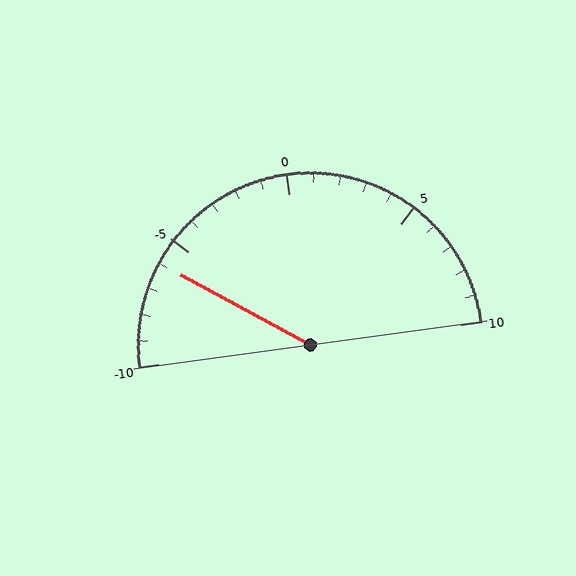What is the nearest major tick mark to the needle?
The nearest major tick mark is -5.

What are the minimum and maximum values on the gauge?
The gauge ranges from -10 to 10.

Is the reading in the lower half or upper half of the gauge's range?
The reading is in the lower half of the range (-10 to 10).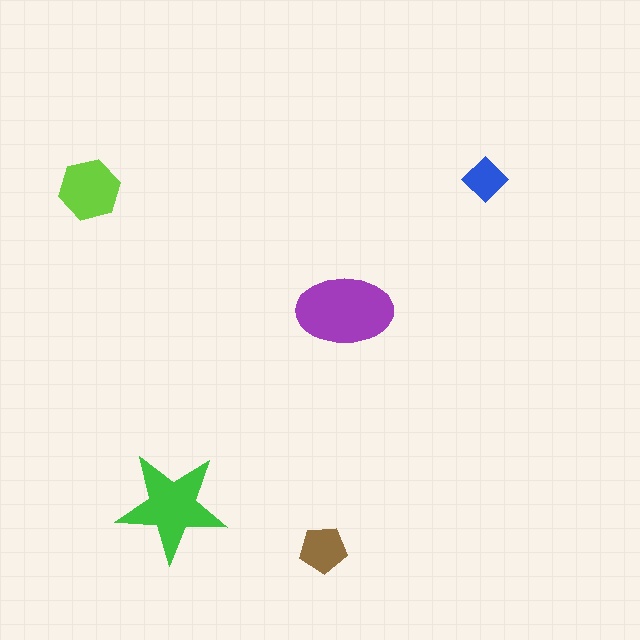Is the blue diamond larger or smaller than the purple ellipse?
Smaller.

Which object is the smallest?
The blue diamond.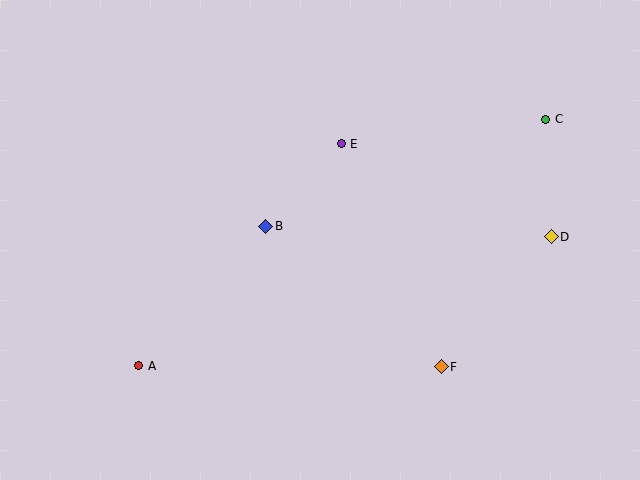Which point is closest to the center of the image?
Point B at (266, 226) is closest to the center.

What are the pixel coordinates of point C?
Point C is at (546, 119).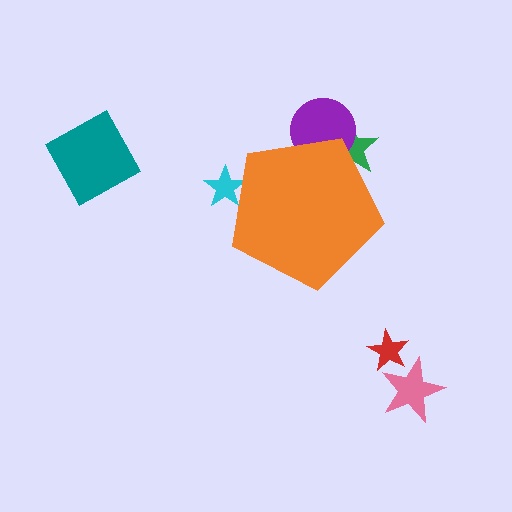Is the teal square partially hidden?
No, the teal square is fully visible.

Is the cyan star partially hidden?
Yes, the cyan star is partially hidden behind the orange pentagon.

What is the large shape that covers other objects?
An orange pentagon.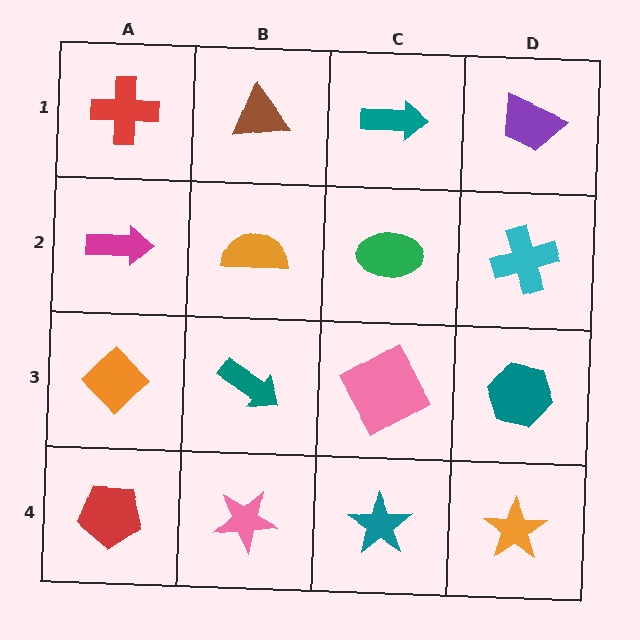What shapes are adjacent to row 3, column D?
A cyan cross (row 2, column D), an orange star (row 4, column D), a pink square (row 3, column C).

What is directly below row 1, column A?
A magenta arrow.